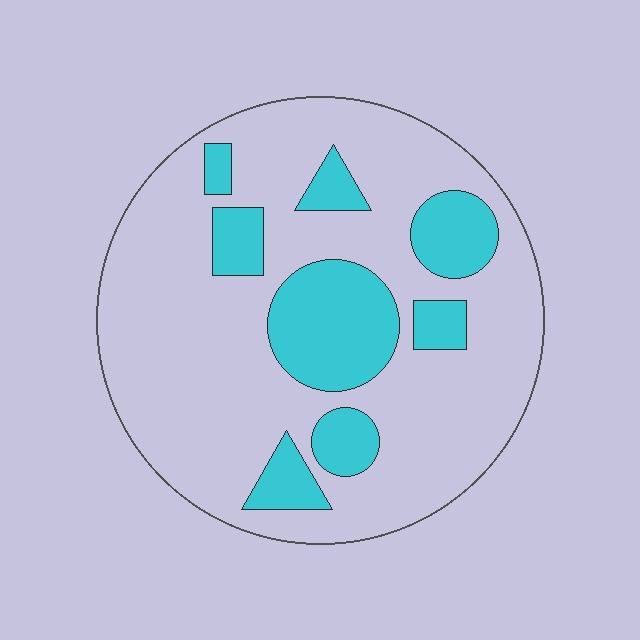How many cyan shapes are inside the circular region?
8.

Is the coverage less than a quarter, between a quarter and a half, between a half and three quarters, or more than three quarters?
Less than a quarter.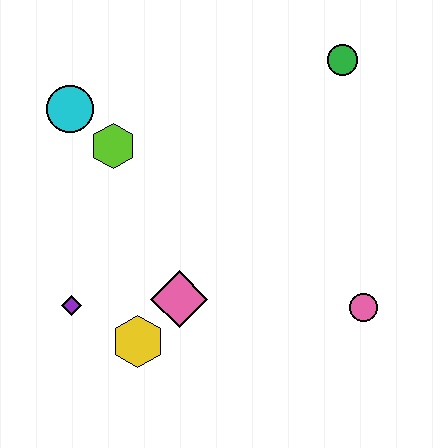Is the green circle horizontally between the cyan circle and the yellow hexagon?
No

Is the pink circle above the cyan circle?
No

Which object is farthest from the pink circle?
The cyan circle is farthest from the pink circle.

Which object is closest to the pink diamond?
The yellow hexagon is closest to the pink diamond.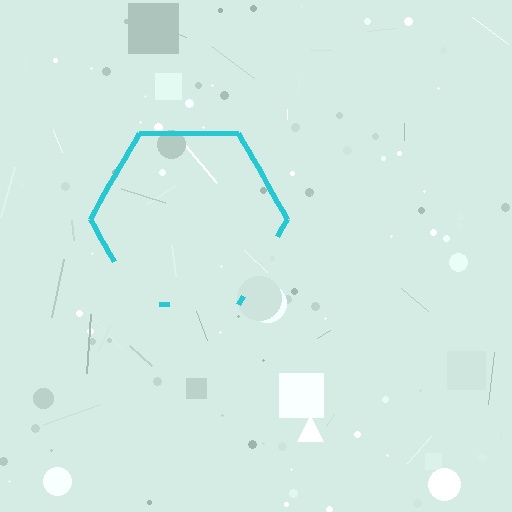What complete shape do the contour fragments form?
The contour fragments form a hexagon.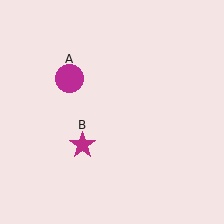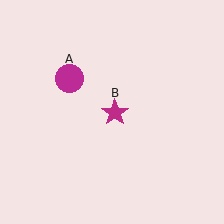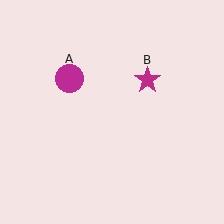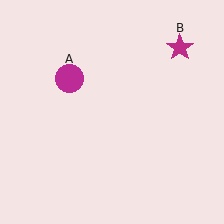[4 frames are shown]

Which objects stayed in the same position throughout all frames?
Magenta circle (object A) remained stationary.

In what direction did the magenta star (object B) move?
The magenta star (object B) moved up and to the right.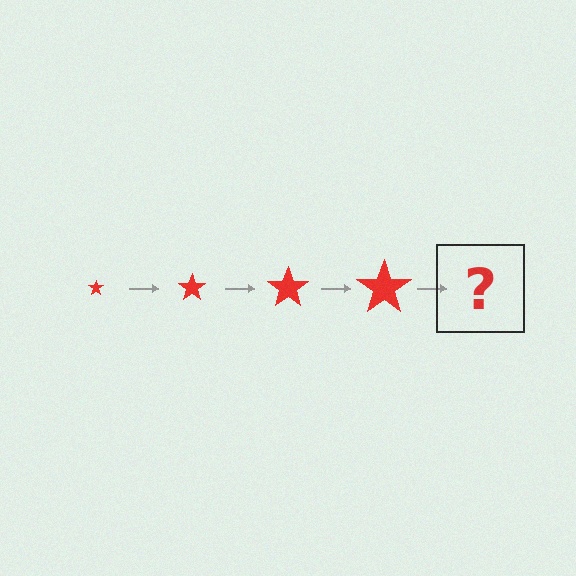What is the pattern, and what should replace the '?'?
The pattern is that the star gets progressively larger each step. The '?' should be a red star, larger than the previous one.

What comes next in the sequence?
The next element should be a red star, larger than the previous one.